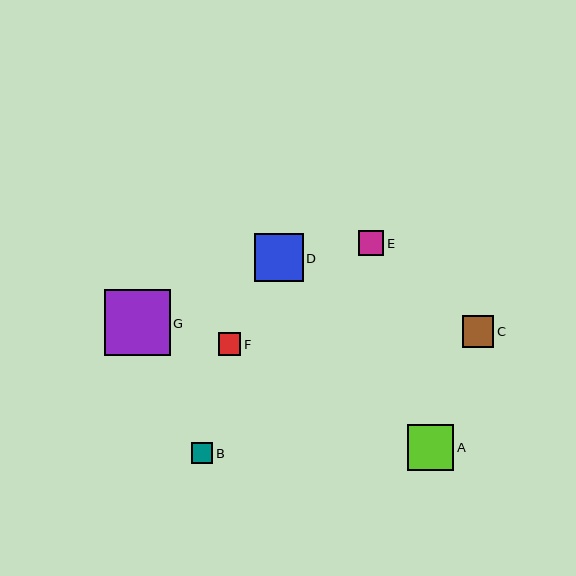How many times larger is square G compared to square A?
Square G is approximately 1.4 times the size of square A.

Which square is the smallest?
Square B is the smallest with a size of approximately 21 pixels.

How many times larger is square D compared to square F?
Square D is approximately 2.1 times the size of square F.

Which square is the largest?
Square G is the largest with a size of approximately 66 pixels.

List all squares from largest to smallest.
From largest to smallest: G, D, A, C, E, F, B.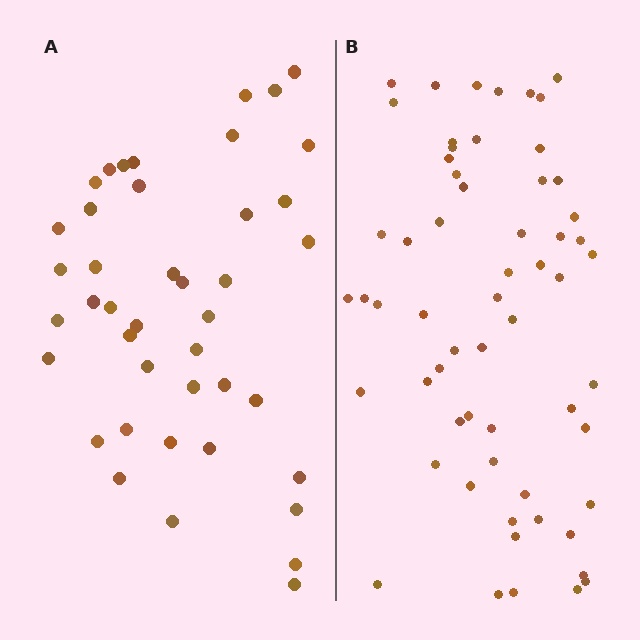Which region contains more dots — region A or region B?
Region B (the right region) has more dots.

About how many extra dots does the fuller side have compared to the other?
Region B has approximately 20 more dots than region A.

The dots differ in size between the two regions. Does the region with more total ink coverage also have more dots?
No. Region A has more total ink coverage because its dots are larger, but region B actually contains more individual dots. Total area can be misleading — the number of items is what matters here.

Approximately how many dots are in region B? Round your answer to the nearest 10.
About 60 dots.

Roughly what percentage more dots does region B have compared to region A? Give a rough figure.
About 45% more.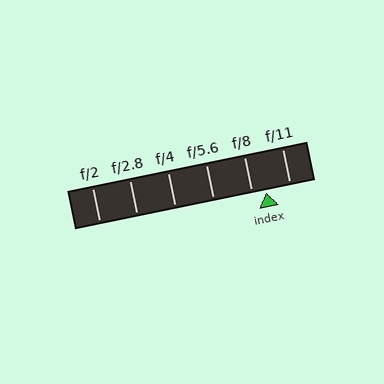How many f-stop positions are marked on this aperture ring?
There are 6 f-stop positions marked.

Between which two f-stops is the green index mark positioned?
The index mark is between f/8 and f/11.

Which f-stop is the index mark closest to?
The index mark is closest to f/8.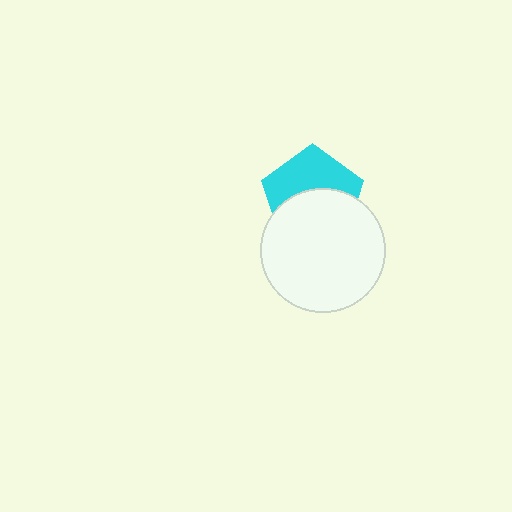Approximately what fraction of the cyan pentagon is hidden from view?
Roughly 53% of the cyan pentagon is hidden behind the white circle.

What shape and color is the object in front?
The object in front is a white circle.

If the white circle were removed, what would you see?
You would see the complete cyan pentagon.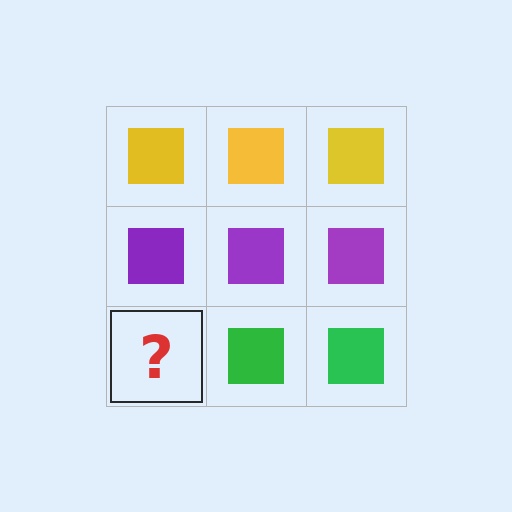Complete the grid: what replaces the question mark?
The question mark should be replaced with a green square.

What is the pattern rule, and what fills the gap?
The rule is that each row has a consistent color. The gap should be filled with a green square.